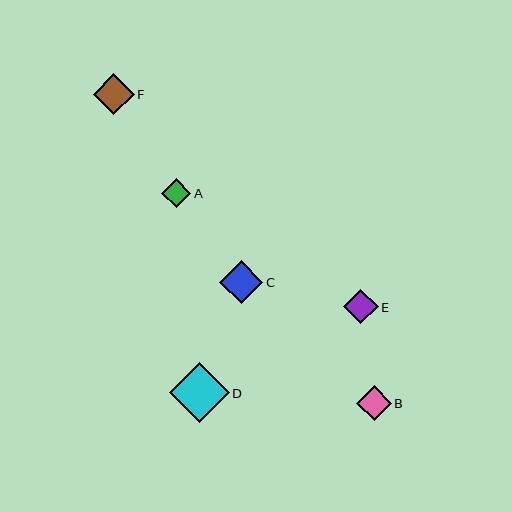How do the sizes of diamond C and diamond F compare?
Diamond C and diamond F are approximately the same size.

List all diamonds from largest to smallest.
From largest to smallest: D, C, F, B, E, A.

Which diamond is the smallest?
Diamond A is the smallest with a size of approximately 29 pixels.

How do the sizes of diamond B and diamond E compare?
Diamond B and diamond E are approximately the same size.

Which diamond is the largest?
Diamond D is the largest with a size of approximately 60 pixels.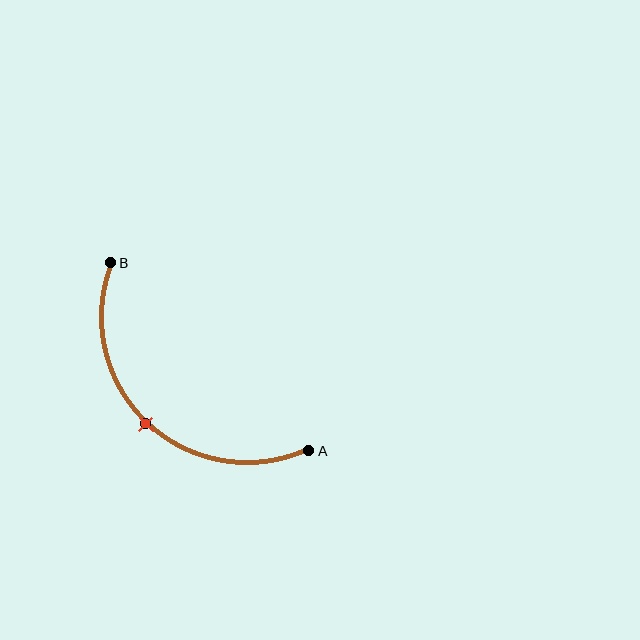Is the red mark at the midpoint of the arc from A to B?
Yes. The red mark lies on the arc at equal arc-length from both A and B — it is the arc midpoint.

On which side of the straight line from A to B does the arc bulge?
The arc bulges below and to the left of the straight line connecting A and B.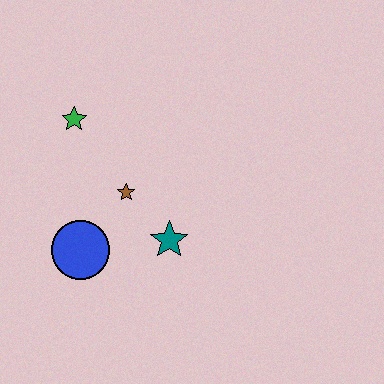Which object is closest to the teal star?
The brown star is closest to the teal star.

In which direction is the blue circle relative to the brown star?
The blue circle is below the brown star.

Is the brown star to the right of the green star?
Yes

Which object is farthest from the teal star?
The green star is farthest from the teal star.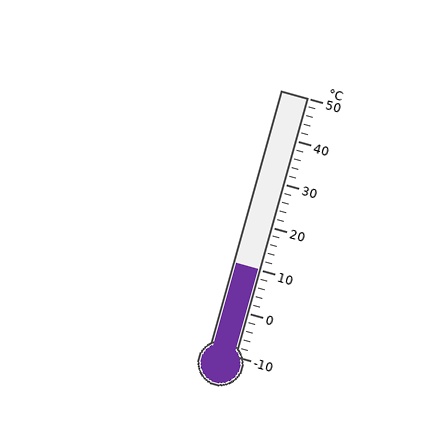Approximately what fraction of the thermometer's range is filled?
The thermometer is filled to approximately 35% of its range.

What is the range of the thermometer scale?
The thermometer scale ranges from -10°C to 50°C.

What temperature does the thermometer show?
The thermometer shows approximately 10°C.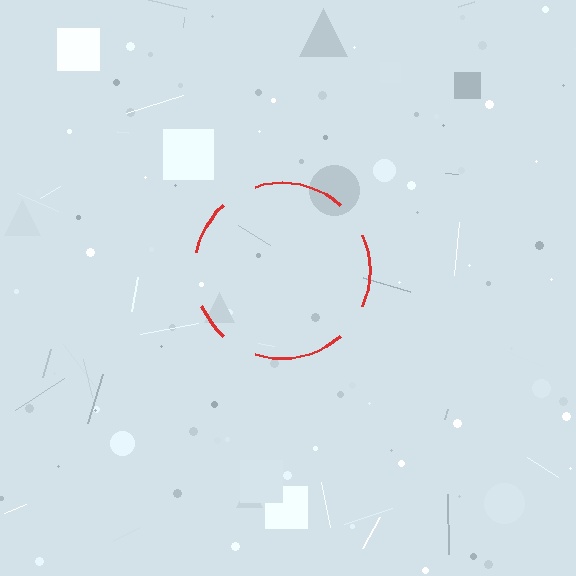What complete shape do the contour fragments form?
The contour fragments form a circle.